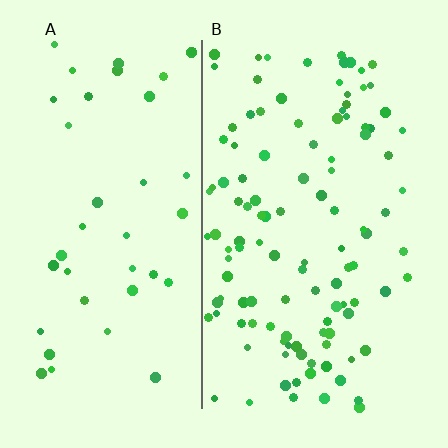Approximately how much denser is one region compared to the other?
Approximately 2.8× — region B over region A.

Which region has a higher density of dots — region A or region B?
B (the right).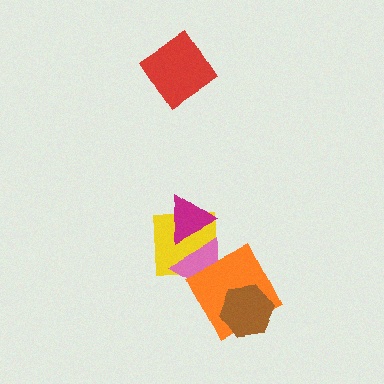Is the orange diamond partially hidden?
Yes, it is partially covered by another shape.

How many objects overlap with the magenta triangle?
2 objects overlap with the magenta triangle.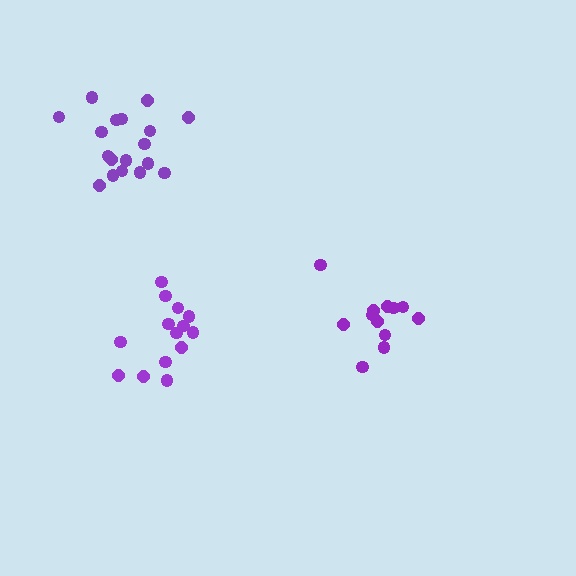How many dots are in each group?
Group 1: 12 dots, Group 2: 18 dots, Group 3: 14 dots (44 total).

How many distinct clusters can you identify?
There are 3 distinct clusters.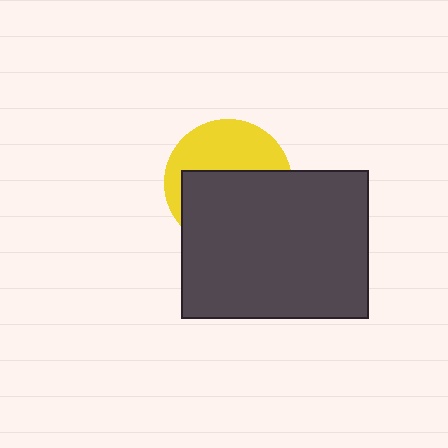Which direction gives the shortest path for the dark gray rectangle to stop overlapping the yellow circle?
Moving down gives the shortest separation.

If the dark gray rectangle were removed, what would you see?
You would see the complete yellow circle.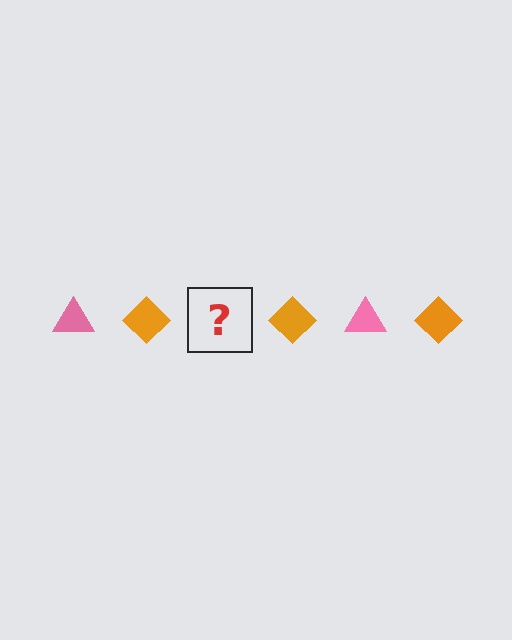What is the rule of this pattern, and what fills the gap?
The rule is that the pattern alternates between pink triangle and orange diamond. The gap should be filled with a pink triangle.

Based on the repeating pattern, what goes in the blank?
The blank should be a pink triangle.